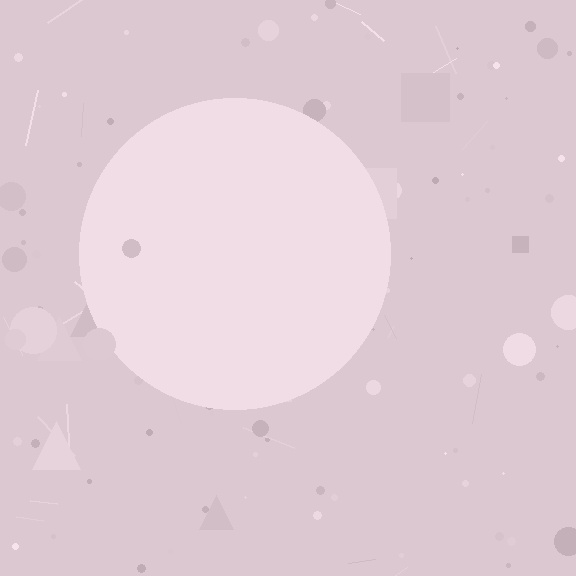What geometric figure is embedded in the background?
A circle is embedded in the background.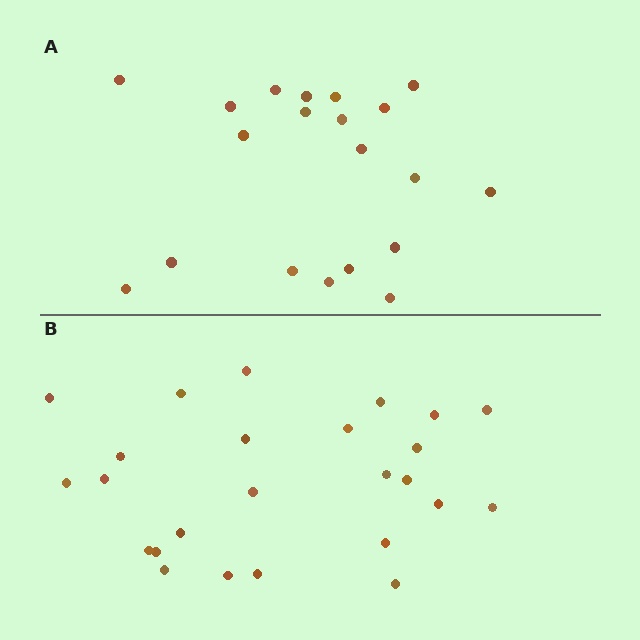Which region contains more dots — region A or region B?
Region B (the bottom region) has more dots.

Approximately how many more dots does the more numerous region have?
Region B has about 5 more dots than region A.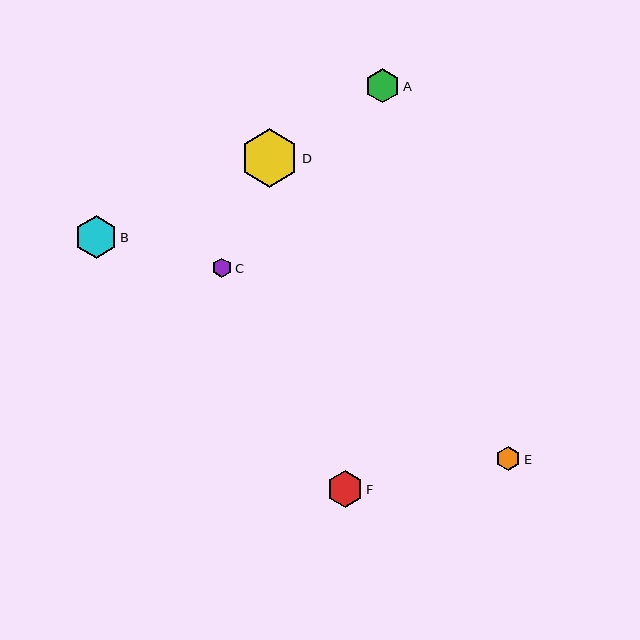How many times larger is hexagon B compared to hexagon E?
Hexagon B is approximately 1.7 times the size of hexagon E.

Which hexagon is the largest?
Hexagon D is the largest with a size of approximately 58 pixels.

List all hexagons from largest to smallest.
From largest to smallest: D, B, F, A, E, C.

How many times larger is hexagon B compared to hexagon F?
Hexagon B is approximately 1.2 times the size of hexagon F.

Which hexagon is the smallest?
Hexagon C is the smallest with a size of approximately 20 pixels.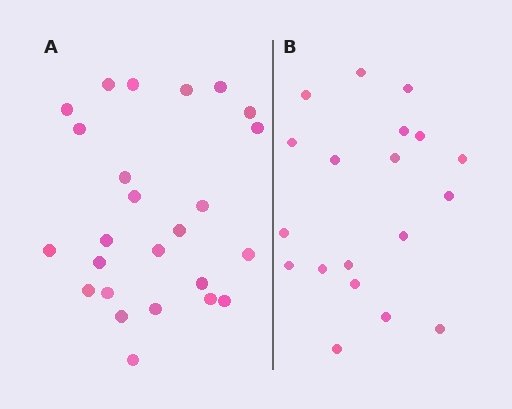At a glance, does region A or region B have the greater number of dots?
Region A (the left region) has more dots.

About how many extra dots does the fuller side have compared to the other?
Region A has about 6 more dots than region B.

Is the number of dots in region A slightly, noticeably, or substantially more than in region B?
Region A has noticeably more, but not dramatically so. The ratio is roughly 1.3 to 1.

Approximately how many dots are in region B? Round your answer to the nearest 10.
About 20 dots. (The exact count is 19, which rounds to 20.)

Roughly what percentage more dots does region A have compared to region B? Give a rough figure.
About 30% more.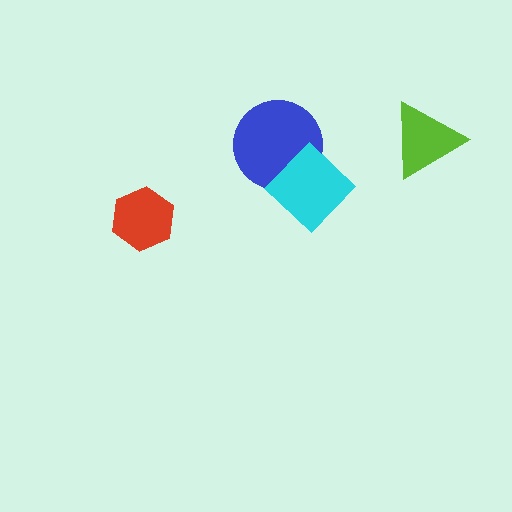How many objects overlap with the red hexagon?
0 objects overlap with the red hexagon.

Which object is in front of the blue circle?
The cyan diamond is in front of the blue circle.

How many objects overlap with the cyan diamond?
1 object overlaps with the cyan diamond.